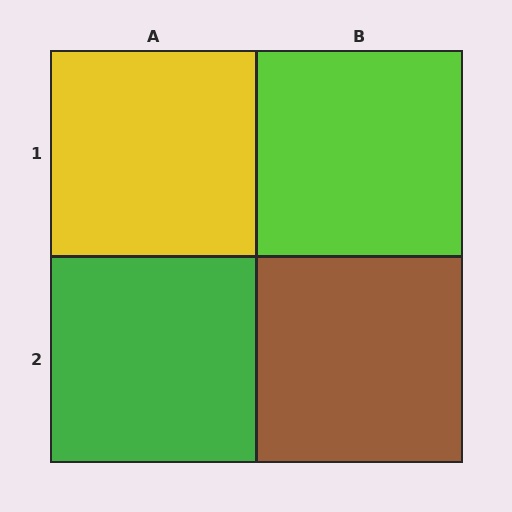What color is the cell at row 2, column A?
Green.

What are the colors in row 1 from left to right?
Yellow, lime.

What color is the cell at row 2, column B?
Brown.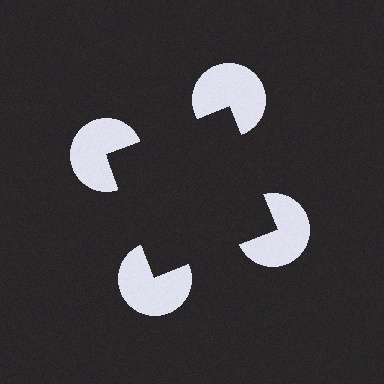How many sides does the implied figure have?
4 sides.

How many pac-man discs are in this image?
There are 4 — one at each vertex of the illusory square.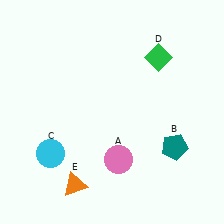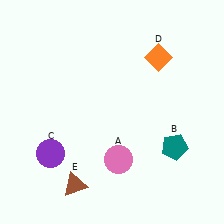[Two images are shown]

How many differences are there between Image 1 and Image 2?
There are 3 differences between the two images.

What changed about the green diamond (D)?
In Image 1, D is green. In Image 2, it changed to orange.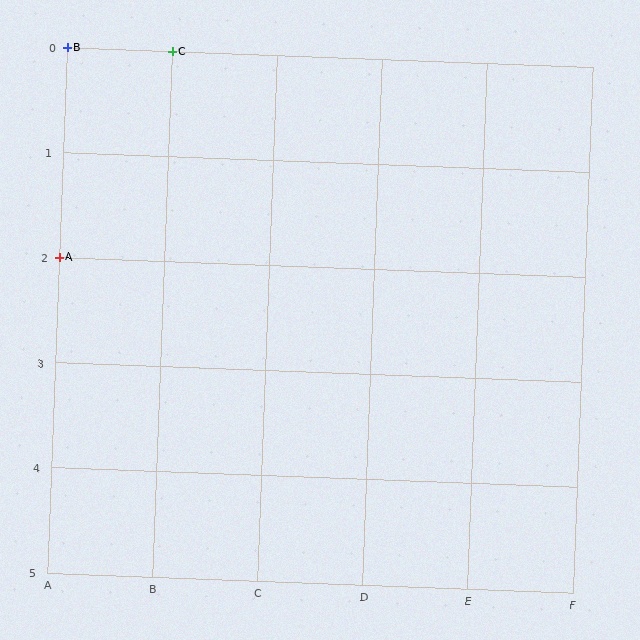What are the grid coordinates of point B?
Point B is at grid coordinates (A, 0).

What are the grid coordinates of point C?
Point C is at grid coordinates (B, 0).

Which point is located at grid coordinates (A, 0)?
Point B is at (A, 0).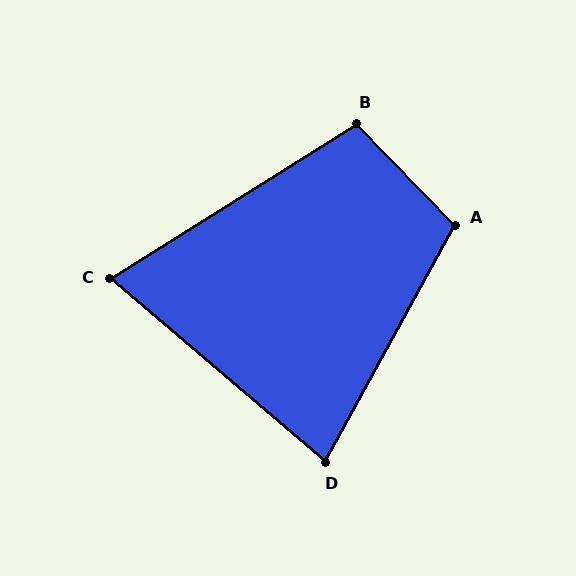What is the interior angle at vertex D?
Approximately 78 degrees (acute).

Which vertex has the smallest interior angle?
C, at approximately 73 degrees.